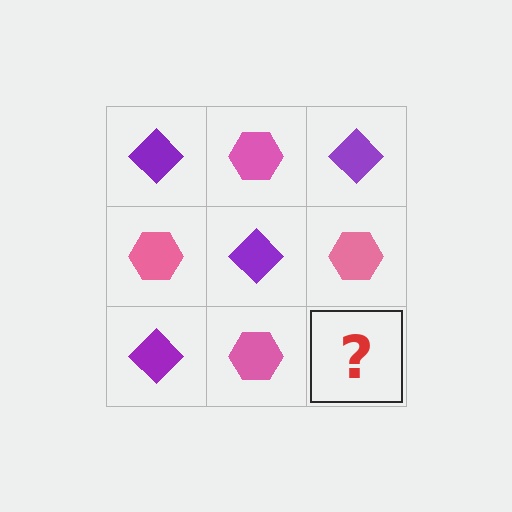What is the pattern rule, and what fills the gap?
The rule is that it alternates purple diamond and pink hexagon in a checkerboard pattern. The gap should be filled with a purple diamond.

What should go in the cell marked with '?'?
The missing cell should contain a purple diamond.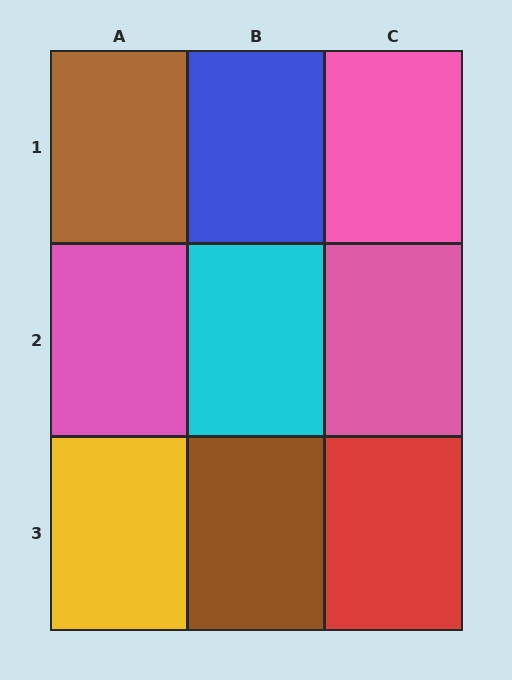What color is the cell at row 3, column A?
Yellow.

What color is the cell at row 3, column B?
Brown.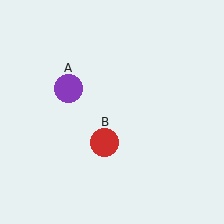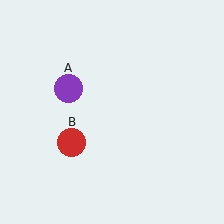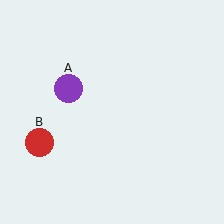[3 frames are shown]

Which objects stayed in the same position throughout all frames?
Purple circle (object A) remained stationary.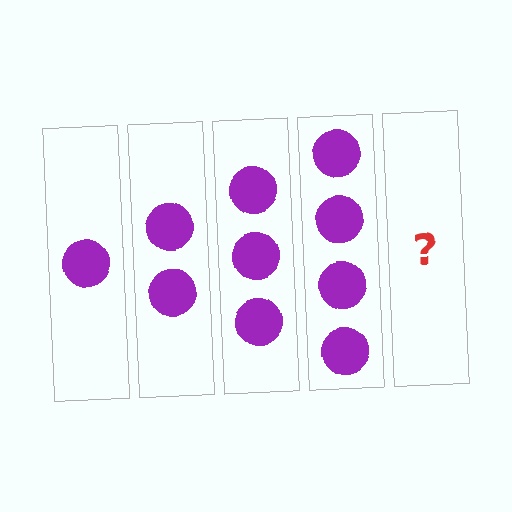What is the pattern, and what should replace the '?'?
The pattern is that each step adds one more circle. The '?' should be 5 circles.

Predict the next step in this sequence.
The next step is 5 circles.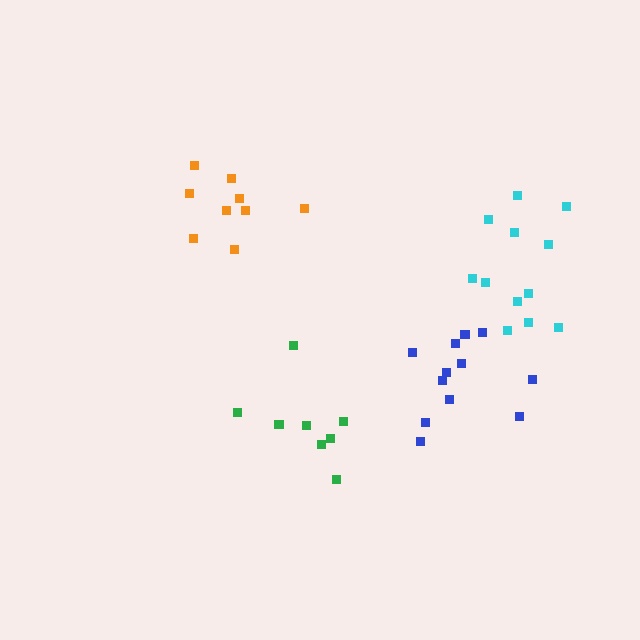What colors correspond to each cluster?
The clusters are colored: green, cyan, blue, orange.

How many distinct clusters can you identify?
There are 4 distinct clusters.